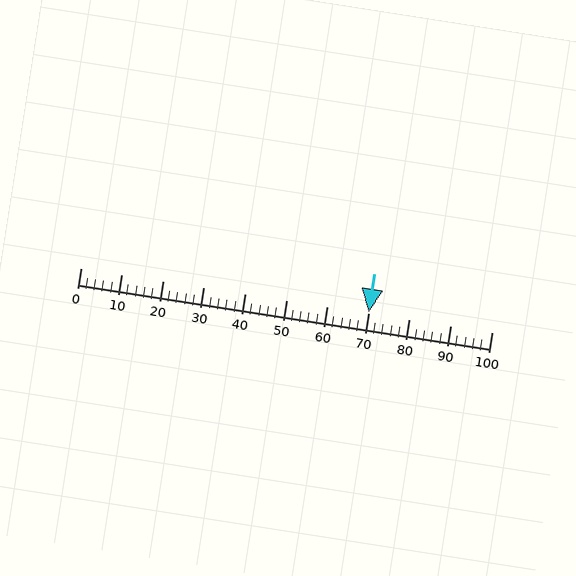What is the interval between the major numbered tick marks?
The major tick marks are spaced 10 units apart.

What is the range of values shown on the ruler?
The ruler shows values from 0 to 100.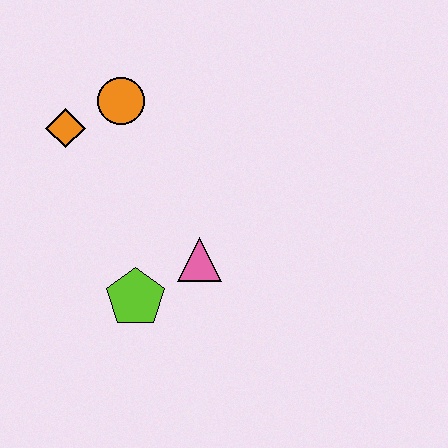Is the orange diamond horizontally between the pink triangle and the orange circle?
No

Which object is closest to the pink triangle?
The lime pentagon is closest to the pink triangle.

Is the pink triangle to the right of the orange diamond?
Yes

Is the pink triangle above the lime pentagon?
Yes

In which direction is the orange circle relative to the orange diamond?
The orange circle is to the right of the orange diamond.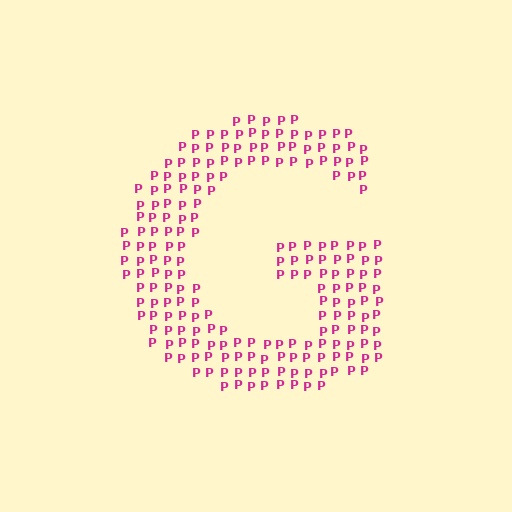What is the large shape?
The large shape is the letter G.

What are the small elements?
The small elements are letter P's.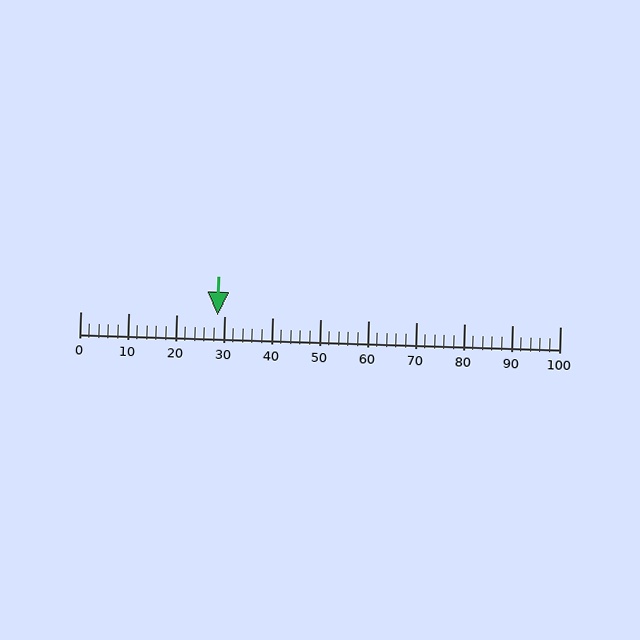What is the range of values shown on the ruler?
The ruler shows values from 0 to 100.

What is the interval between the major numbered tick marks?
The major tick marks are spaced 10 units apart.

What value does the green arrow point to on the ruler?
The green arrow points to approximately 29.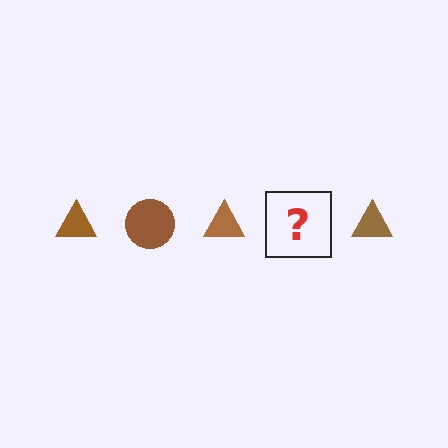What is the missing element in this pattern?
The missing element is a brown circle.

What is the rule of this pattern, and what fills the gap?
The rule is that the pattern cycles through triangle, circle shapes in brown. The gap should be filled with a brown circle.